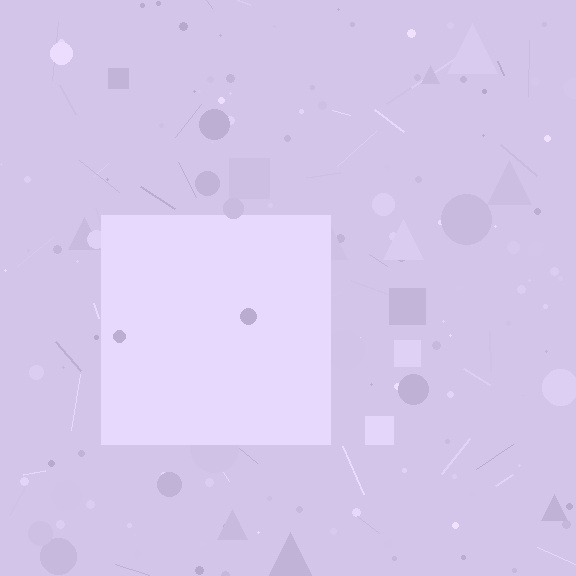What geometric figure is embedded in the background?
A square is embedded in the background.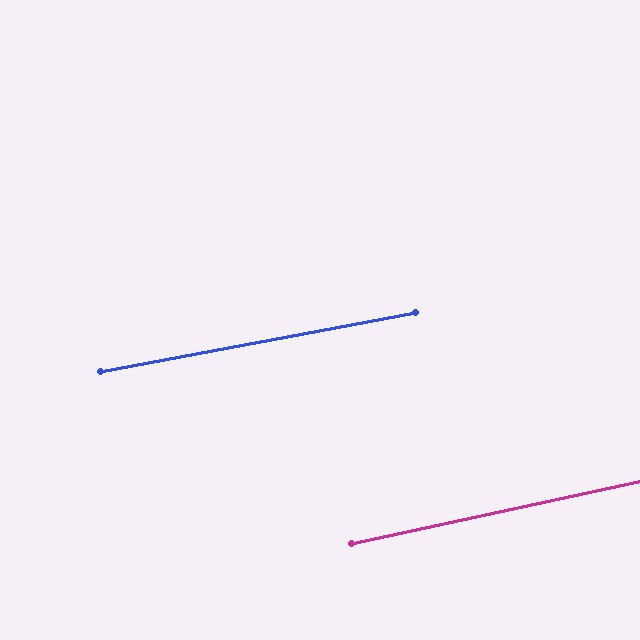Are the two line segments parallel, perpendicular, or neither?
Parallel — their directions differ by only 1.6°.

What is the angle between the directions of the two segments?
Approximately 2 degrees.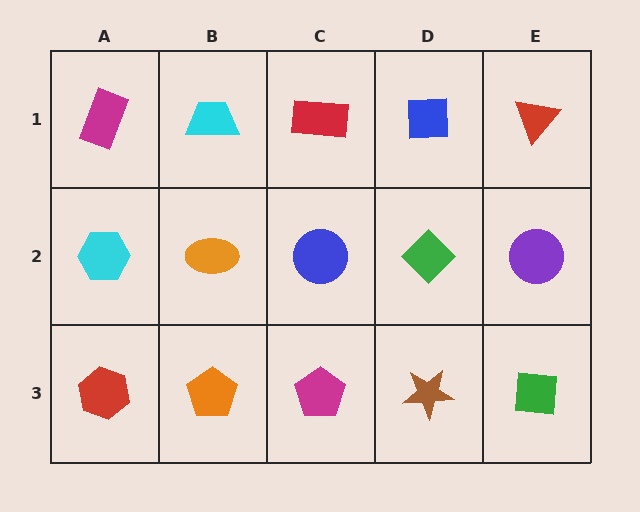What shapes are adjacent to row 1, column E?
A purple circle (row 2, column E), a blue square (row 1, column D).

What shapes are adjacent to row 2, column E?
A red triangle (row 1, column E), a green square (row 3, column E), a green diamond (row 2, column D).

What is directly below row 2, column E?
A green square.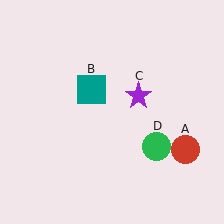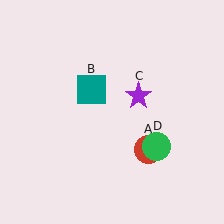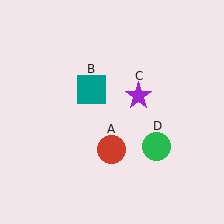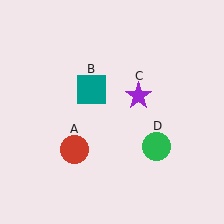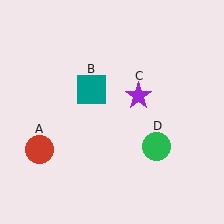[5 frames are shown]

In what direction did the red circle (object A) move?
The red circle (object A) moved left.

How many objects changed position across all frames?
1 object changed position: red circle (object A).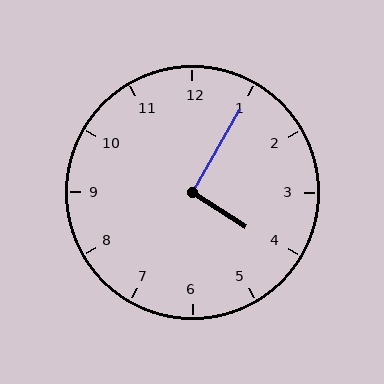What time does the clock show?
4:05.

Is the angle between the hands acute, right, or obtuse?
It is right.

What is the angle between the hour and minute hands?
Approximately 92 degrees.